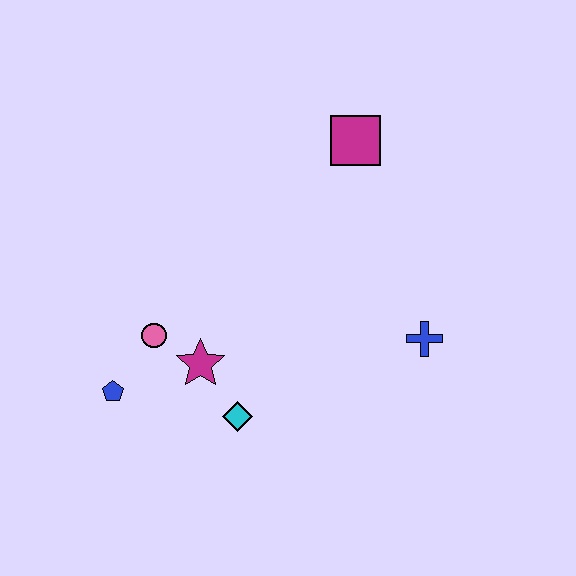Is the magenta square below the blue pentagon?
No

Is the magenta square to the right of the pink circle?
Yes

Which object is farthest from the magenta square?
The blue pentagon is farthest from the magenta square.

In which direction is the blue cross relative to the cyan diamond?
The blue cross is to the right of the cyan diamond.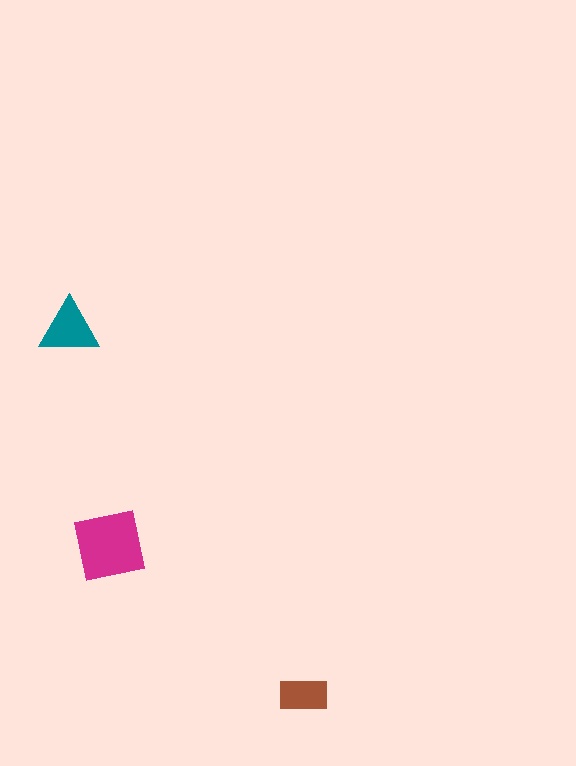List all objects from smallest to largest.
The brown rectangle, the teal triangle, the magenta square.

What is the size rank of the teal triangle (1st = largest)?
2nd.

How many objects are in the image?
There are 3 objects in the image.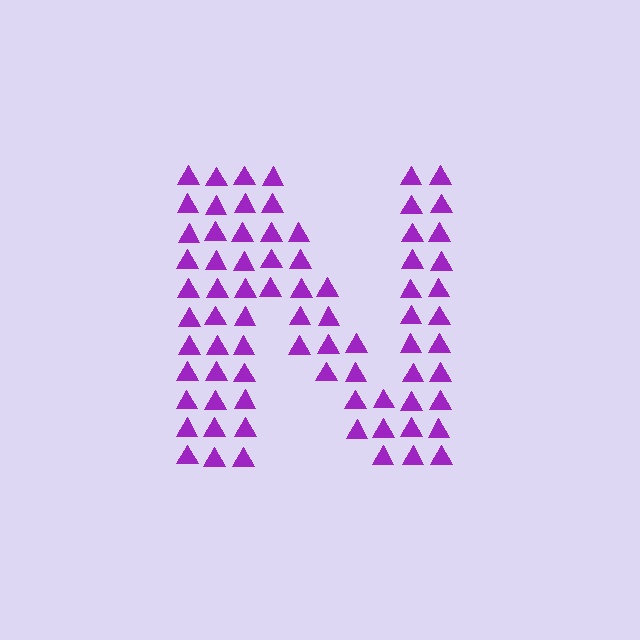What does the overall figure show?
The overall figure shows the letter N.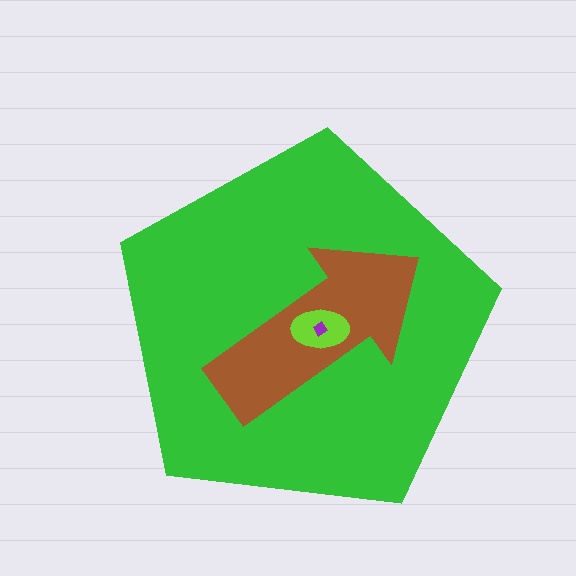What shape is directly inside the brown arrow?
The lime ellipse.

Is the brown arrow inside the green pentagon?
Yes.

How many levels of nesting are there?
4.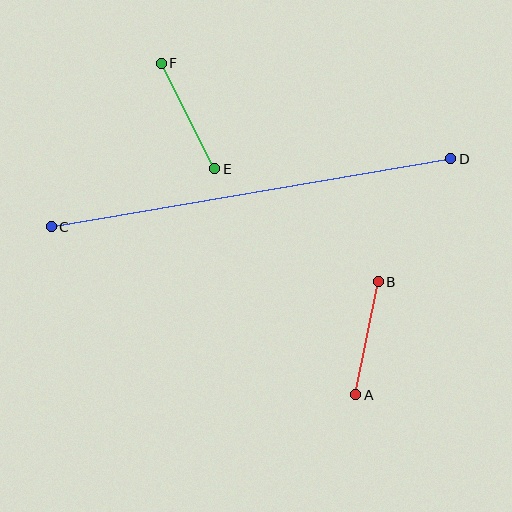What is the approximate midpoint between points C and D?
The midpoint is at approximately (251, 193) pixels.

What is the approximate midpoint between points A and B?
The midpoint is at approximately (367, 338) pixels.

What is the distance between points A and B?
The distance is approximately 115 pixels.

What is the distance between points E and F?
The distance is approximately 118 pixels.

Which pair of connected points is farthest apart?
Points C and D are farthest apart.